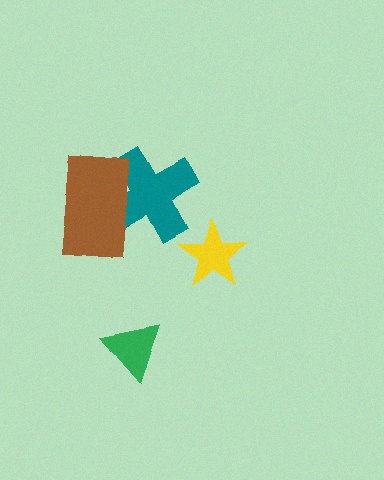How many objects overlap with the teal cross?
1 object overlaps with the teal cross.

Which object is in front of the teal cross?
The brown rectangle is in front of the teal cross.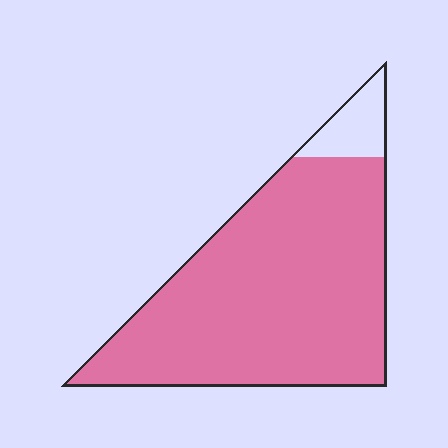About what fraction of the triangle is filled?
About nine tenths (9/10).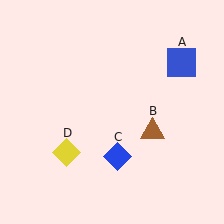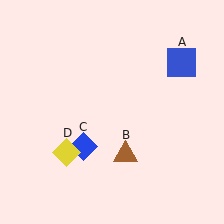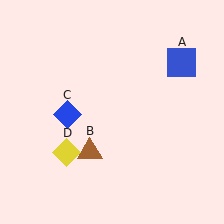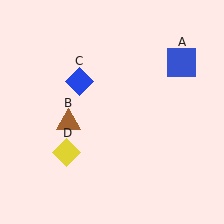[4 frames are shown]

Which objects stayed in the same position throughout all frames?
Blue square (object A) and yellow diamond (object D) remained stationary.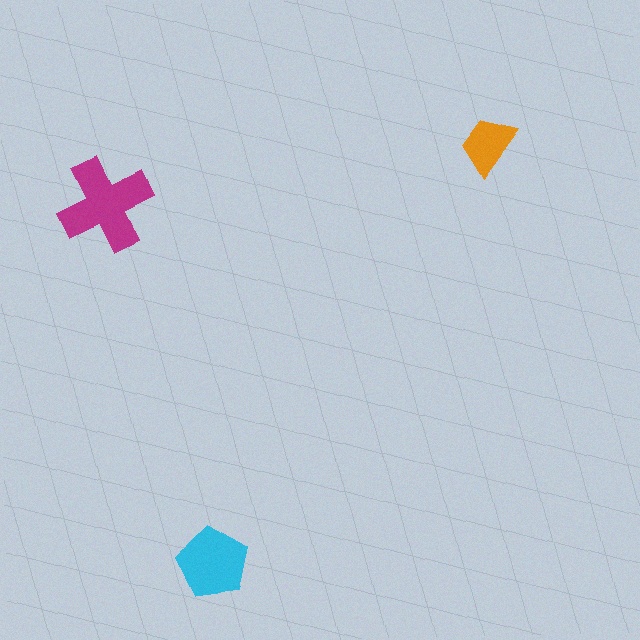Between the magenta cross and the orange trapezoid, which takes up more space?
The magenta cross.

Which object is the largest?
The magenta cross.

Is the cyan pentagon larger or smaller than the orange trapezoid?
Larger.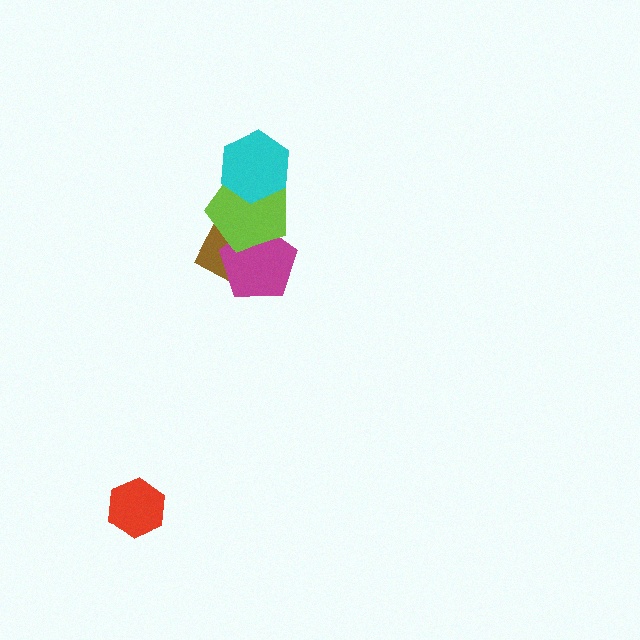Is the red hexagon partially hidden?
No, no other shape covers it.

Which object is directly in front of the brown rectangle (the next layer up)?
The magenta pentagon is directly in front of the brown rectangle.